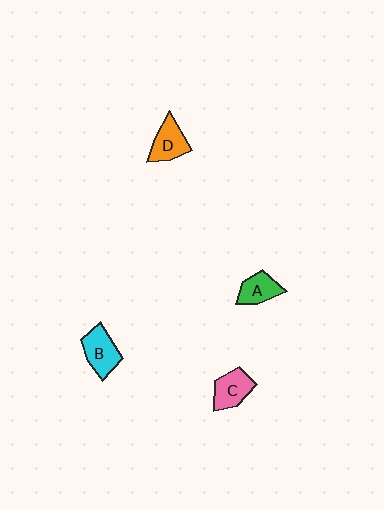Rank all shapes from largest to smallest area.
From largest to smallest: B (cyan), C (pink), D (orange), A (green).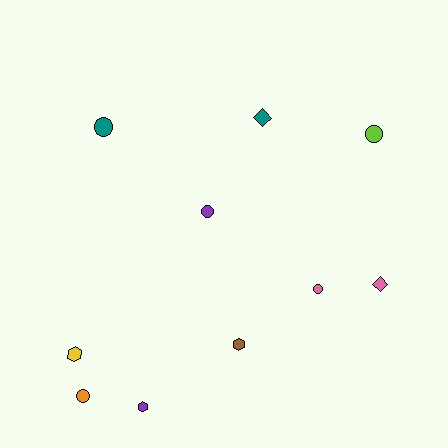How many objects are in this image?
There are 10 objects.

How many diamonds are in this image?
There are 2 diamonds.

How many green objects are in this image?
There are no green objects.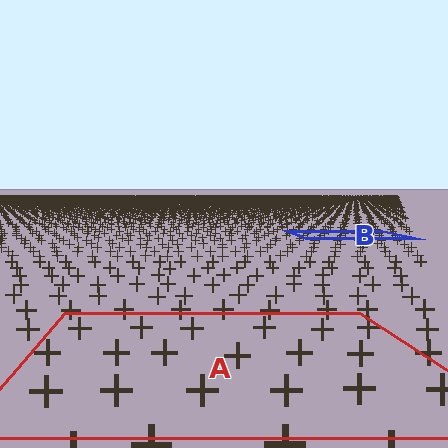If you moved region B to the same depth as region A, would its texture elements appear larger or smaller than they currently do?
They would appear larger. At a closer depth, the same texture elements are projected at a bigger on-screen size.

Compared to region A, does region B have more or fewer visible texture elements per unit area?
Region B has more texture elements per unit area — they are packed more densely because it is farther away.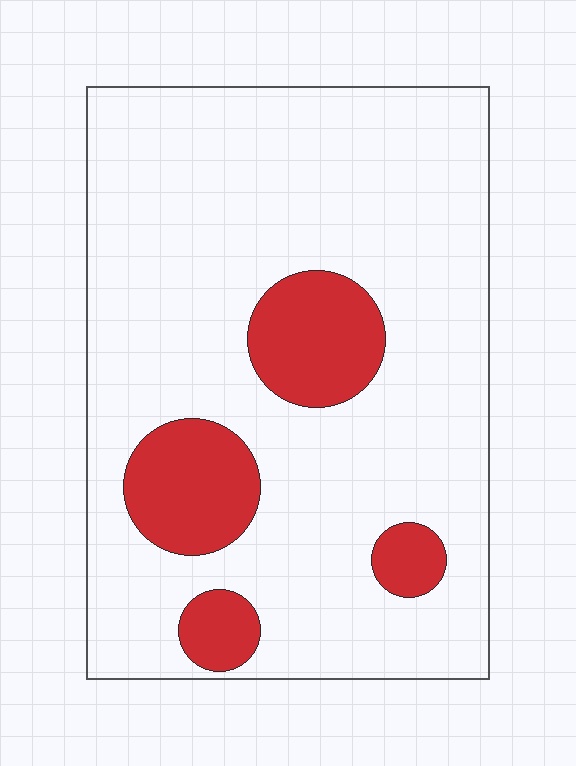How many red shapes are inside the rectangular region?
4.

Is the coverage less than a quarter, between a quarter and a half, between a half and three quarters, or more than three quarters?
Less than a quarter.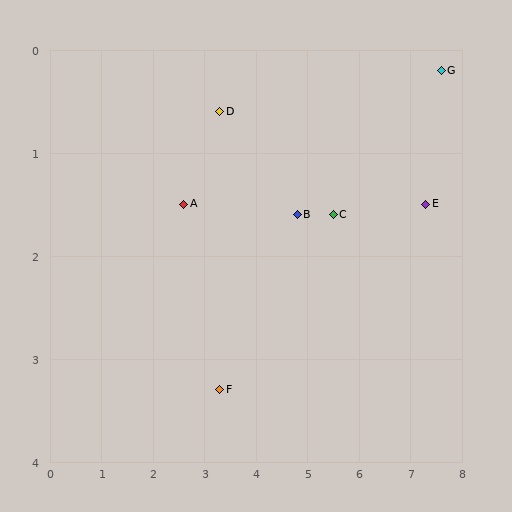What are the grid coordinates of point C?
Point C is at approximately (5.5, 1.6).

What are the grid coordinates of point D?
Point D is at approximately (3.3, 0.6).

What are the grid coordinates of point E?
Point E is at approximately (7.3, 1.5).